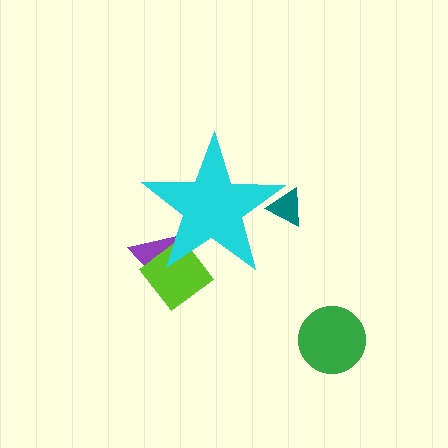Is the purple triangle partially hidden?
Yes, the purple triangle is partially hidden behind the cyan star.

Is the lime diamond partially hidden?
Yes, the lime diamond is partially hidden behind the cyan star.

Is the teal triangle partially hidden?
Yes, the teal triangle is partially hidden behind the cyan star.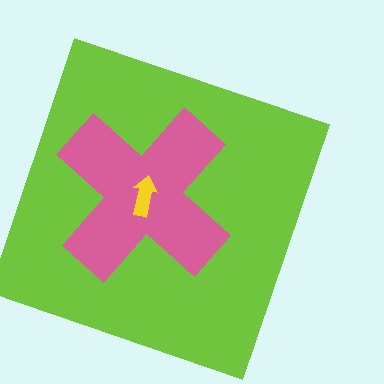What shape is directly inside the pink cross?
The yellow arrow.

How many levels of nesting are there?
3.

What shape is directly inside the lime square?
The pink cross.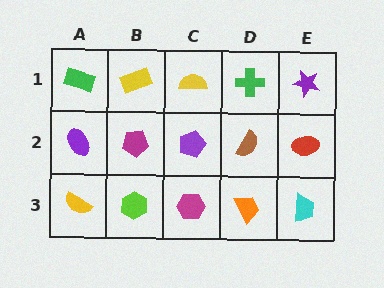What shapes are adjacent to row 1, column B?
A magenta pentagon (row 2, column B), a green rectangle (row 1, column A), a yellow semicircle (row 1, column C).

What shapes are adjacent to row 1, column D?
A brown semicircle (row 2, column D), a yellow semicircle (row 1, column C), a purple star (row 1, column E).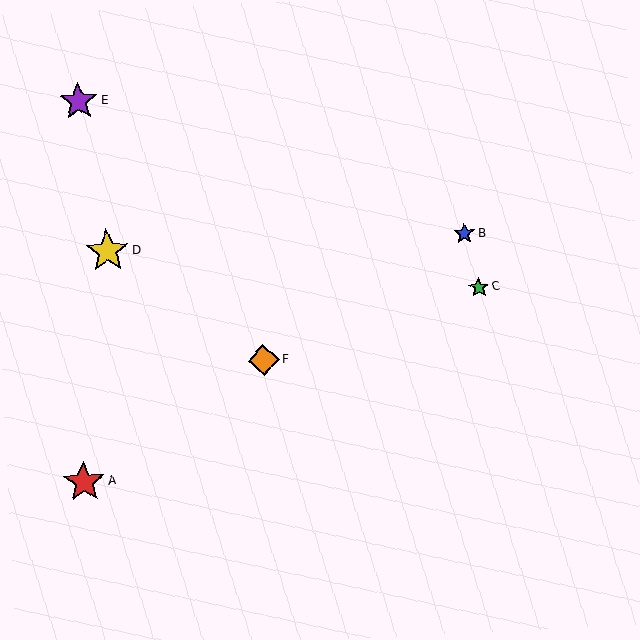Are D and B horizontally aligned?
Yes, both are at y≈251.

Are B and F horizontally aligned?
No, B is at y≈234 and F is at y≈360.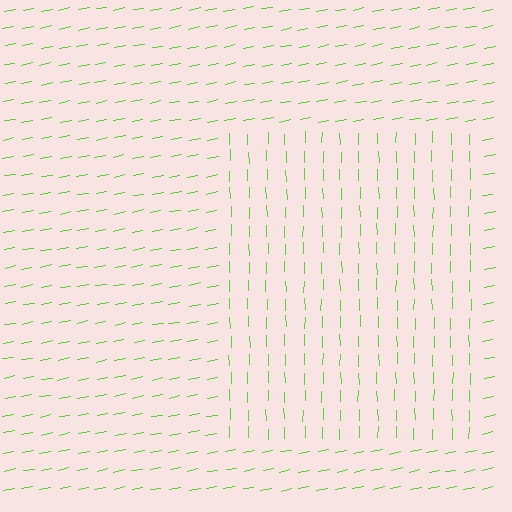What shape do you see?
I see a rectangle.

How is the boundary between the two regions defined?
The boundary is defined purely by a change in line orientation (approximately 79 degrees difference). All lines are the same color and thickness.